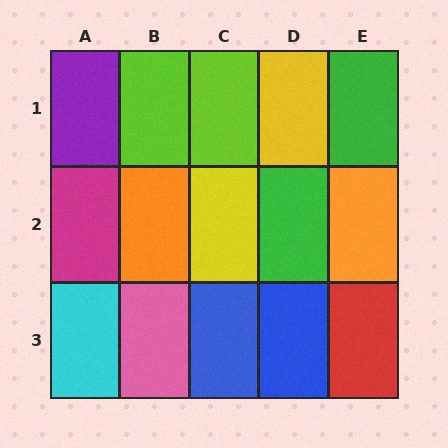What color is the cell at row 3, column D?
Blue.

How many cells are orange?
2 cells are orange.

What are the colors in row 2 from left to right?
Magenta, orange, yellow, green, orange.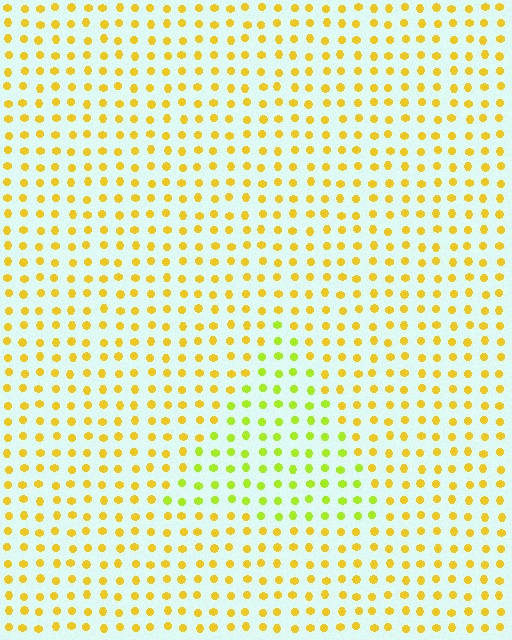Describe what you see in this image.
The image is filled with small yellow elements in a uniform arrangement. A triangle-shaped region is visible where the elements are tinted to a slightly different hue, forming a subtle color boundary.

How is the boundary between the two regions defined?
The boundary is defined purely by a slight shift in hue (about 33 degrees). Spacing, size, and orientation are identical on both sides.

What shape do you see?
I see a triangle.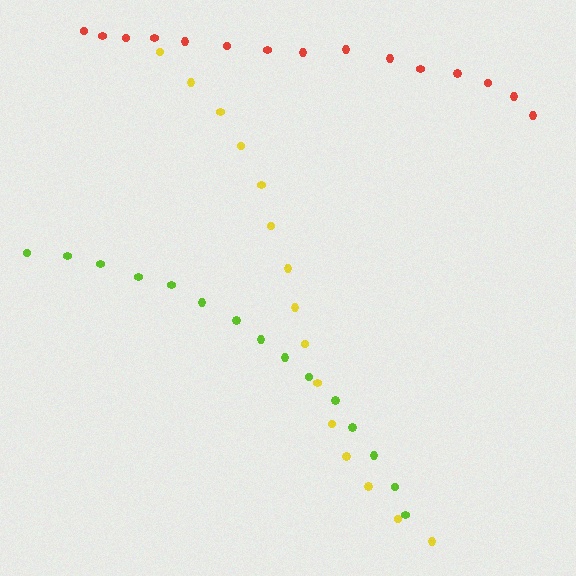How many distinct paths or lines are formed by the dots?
There are 3 distinct paths.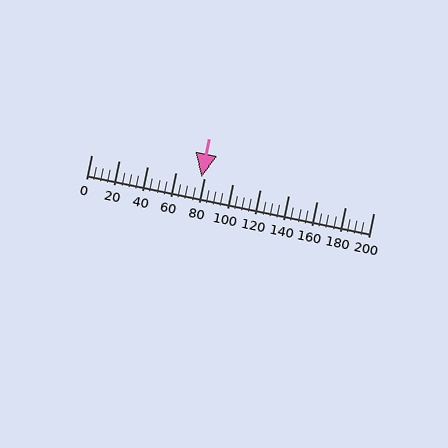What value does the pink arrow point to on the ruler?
The pink arrow points to approximately 78.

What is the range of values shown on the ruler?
The ruler shows values from 0 to 200.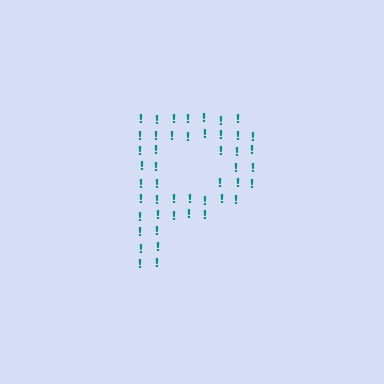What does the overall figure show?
The overall figure shows the letter P.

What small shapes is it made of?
It is made of small exclamation marks.